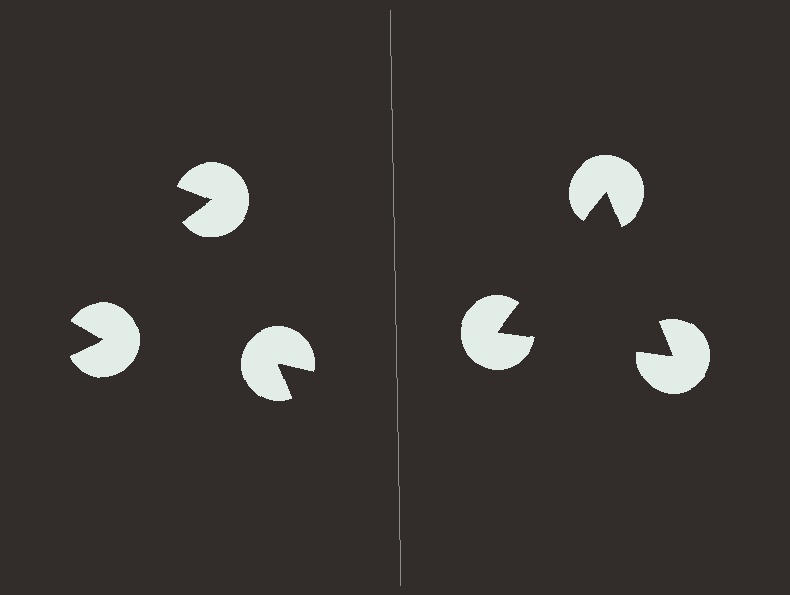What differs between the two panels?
The pac-man discs are positioned identically on both sides; only the wedge orientations differ. On the right they align to a triangle; on the left they are misaligned.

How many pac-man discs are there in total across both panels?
6 — 3 on each side.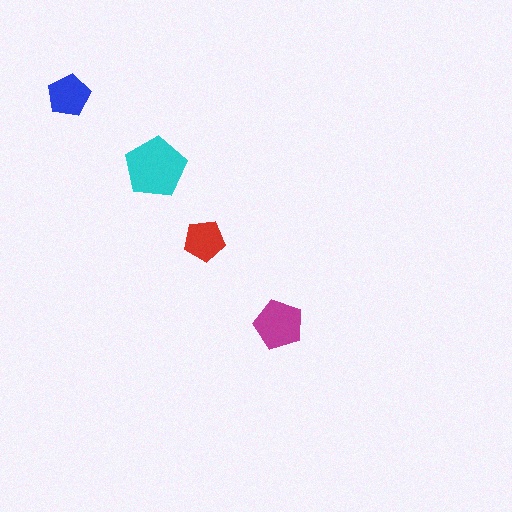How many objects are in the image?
There are 4 objects in the image.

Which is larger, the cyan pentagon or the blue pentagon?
The cyan one.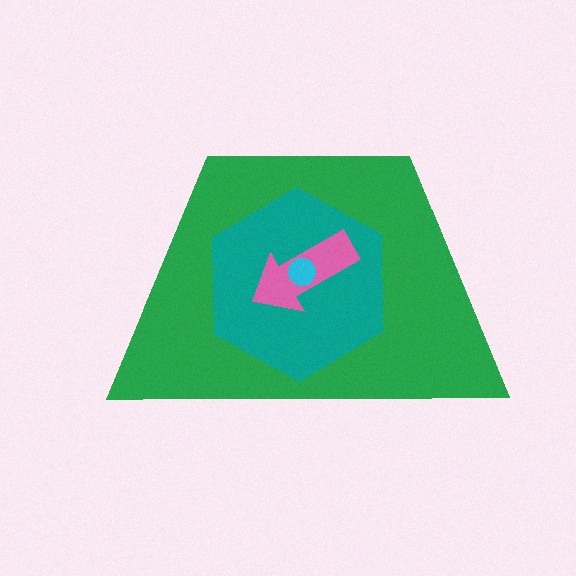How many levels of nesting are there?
4.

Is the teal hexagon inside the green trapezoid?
Yes.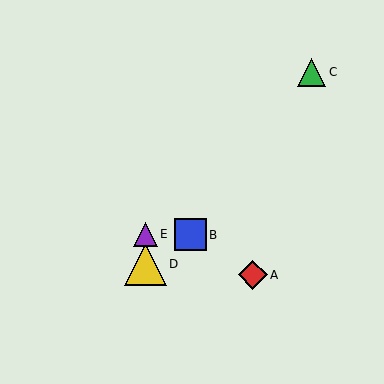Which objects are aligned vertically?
Objects D, E are aligned vertically.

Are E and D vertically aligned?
Yes, both are at x≈145.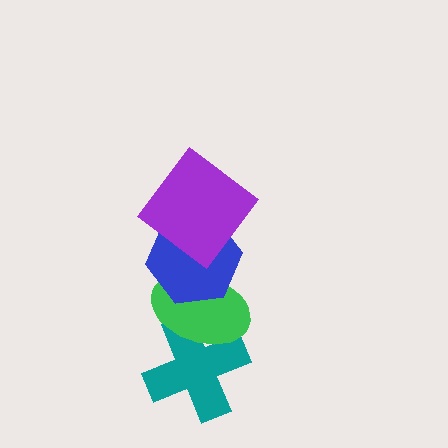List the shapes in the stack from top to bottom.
From top to bottom: the purple diamond, the blue hexagon, the green ellipse, the teal cross.